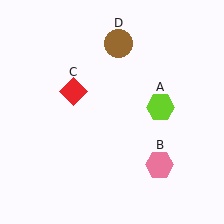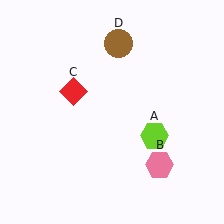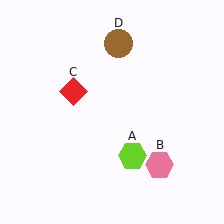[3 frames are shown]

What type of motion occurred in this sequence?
The lime hexagon (object A) rotated clockwise around the center of the scene.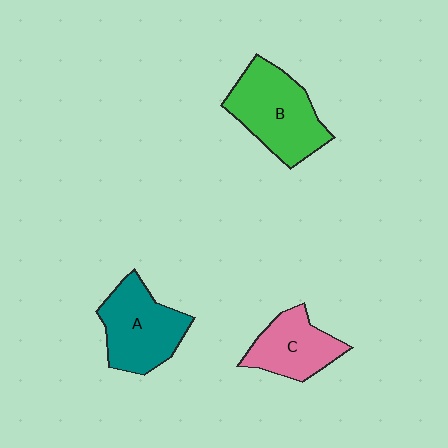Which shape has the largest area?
Shape B (green).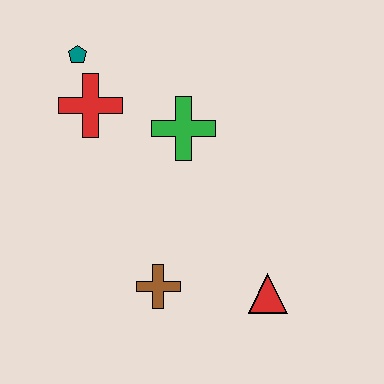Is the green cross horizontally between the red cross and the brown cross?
No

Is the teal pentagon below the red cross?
No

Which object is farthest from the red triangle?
The teal pentagon is farthest from the red triangle.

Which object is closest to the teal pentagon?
The red cross is closest to the teal pentagon.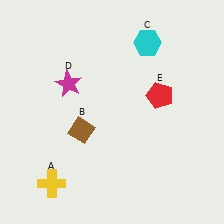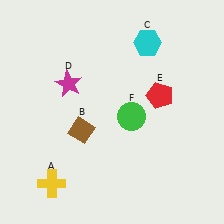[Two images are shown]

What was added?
A green circle (F) was added in Image 2.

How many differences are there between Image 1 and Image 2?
There is 1 difference between the two images.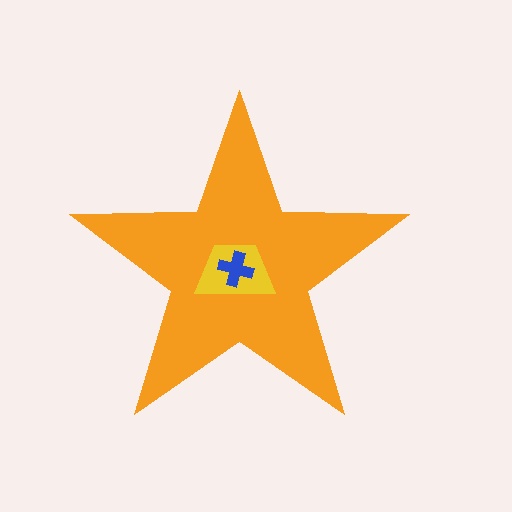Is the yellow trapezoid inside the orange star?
Yes.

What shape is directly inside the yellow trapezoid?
The blue cross.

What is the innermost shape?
The blue cross.